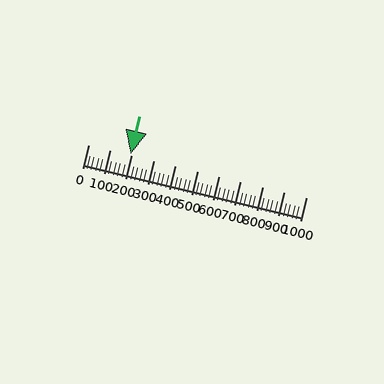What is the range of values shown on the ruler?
The ruler shows values from 0 to 1000.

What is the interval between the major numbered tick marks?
The major tick marks are spaced 100 units apart.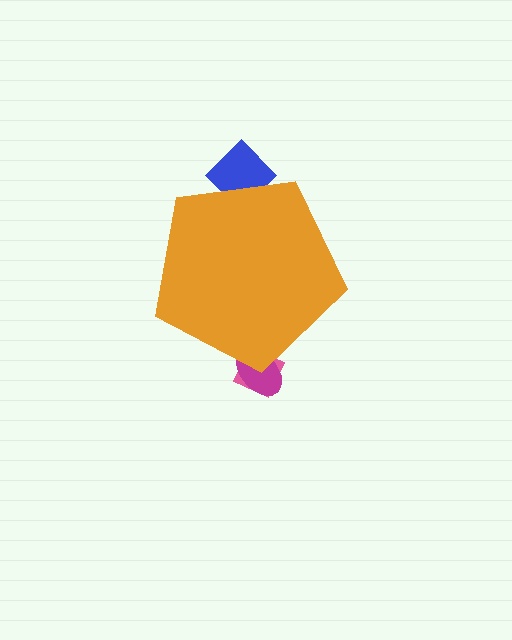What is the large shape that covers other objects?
An orange pentagon.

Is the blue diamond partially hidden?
Yes, the blue diamond is partially hidden behind the orange pentagon.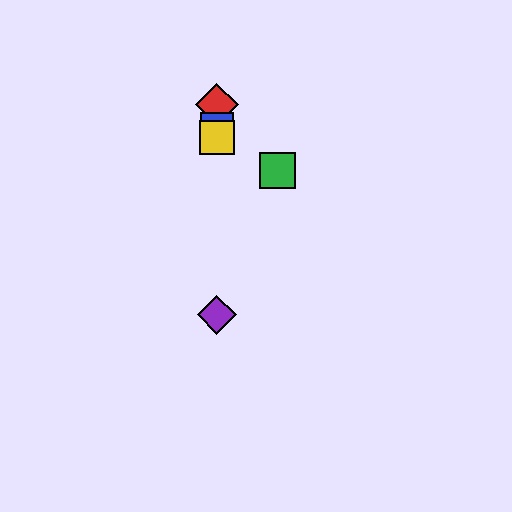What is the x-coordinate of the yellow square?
The yellow square is at x≈217.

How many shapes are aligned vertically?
4 shapes (the red diamond, the blue square, the yellow square, the purple diamond) are aligned vertically.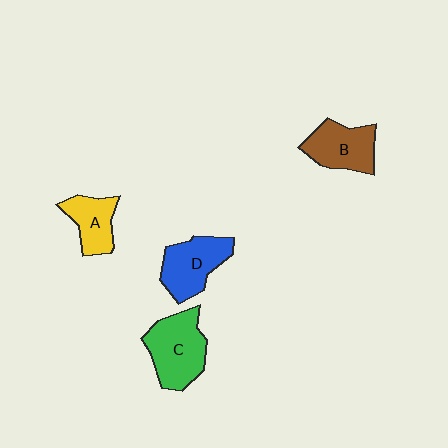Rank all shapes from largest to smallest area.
From largest to smallest: C (green), D (blue), B (brown), A (yellow).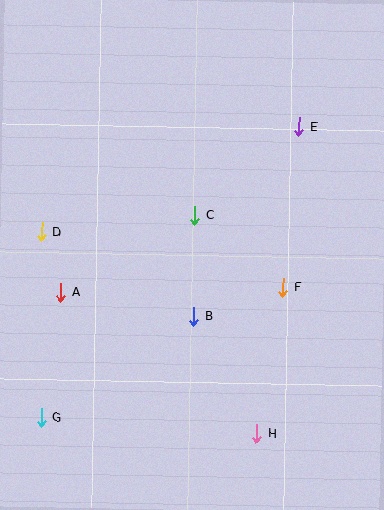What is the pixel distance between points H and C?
The distance between H and C is 227 pixels.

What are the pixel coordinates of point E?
Point E is at (299, 127).